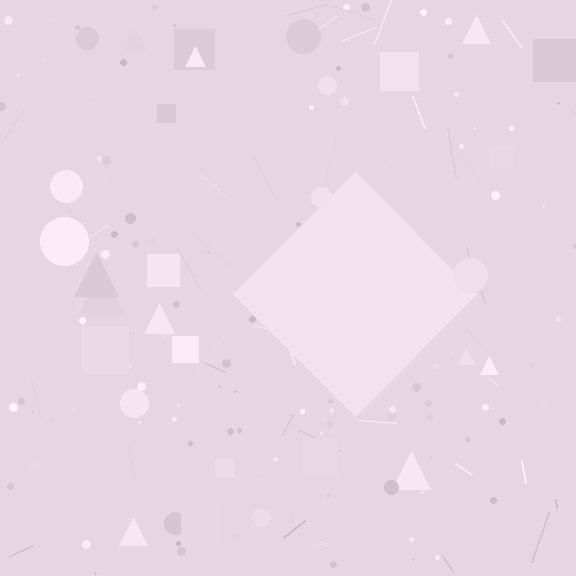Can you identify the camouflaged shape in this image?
The camouflaged shape is a diamond.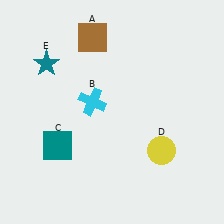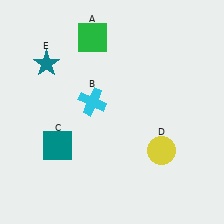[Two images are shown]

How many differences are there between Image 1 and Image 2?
There is 1 difference between the two images.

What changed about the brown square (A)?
In Image 1, A is brown. In Image 2, it changed to green.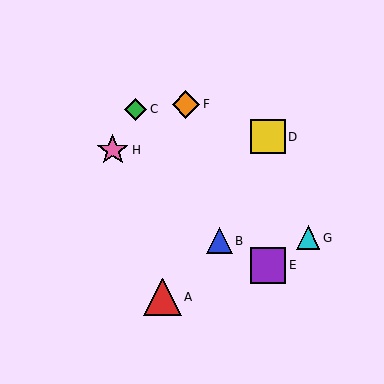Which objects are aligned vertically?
Objects D, E are aligned vertically.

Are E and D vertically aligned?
Yes, both are at x≈268.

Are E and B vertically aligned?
No, E is at x≈268 and B is at x≈220.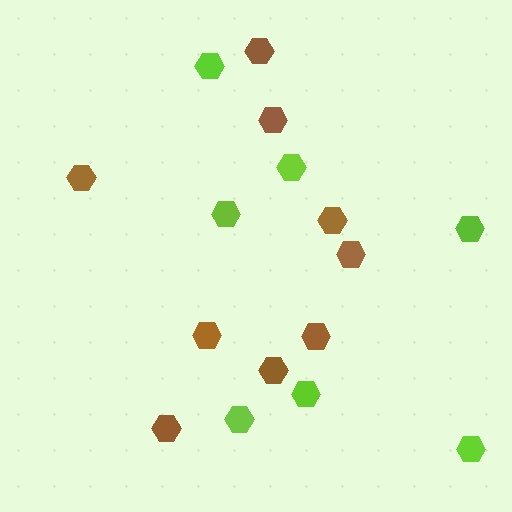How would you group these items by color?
There are 2 groups: one group of brown hexagons (9) and one group of lime hexagons (7).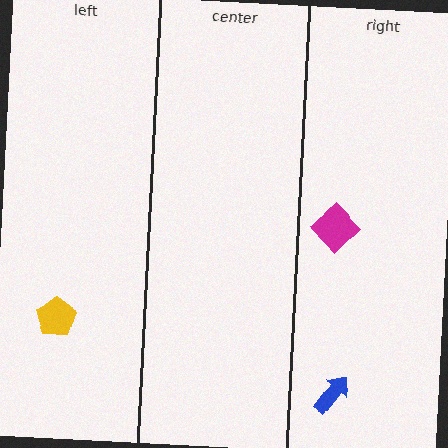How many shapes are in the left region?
1.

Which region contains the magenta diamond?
The right region.